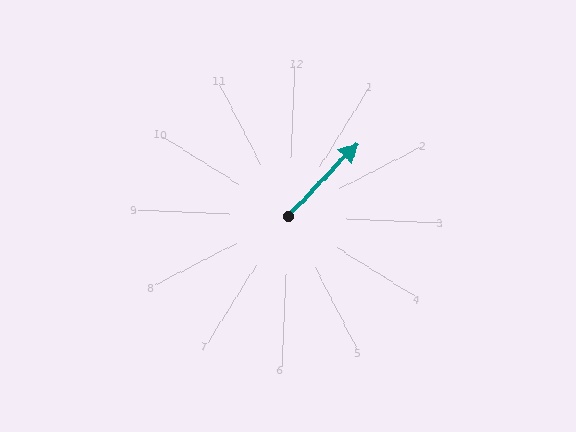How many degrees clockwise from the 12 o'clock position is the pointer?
Approximately 41 degrees.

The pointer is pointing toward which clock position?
Roughly 1 o'clock.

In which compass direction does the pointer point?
Northeast.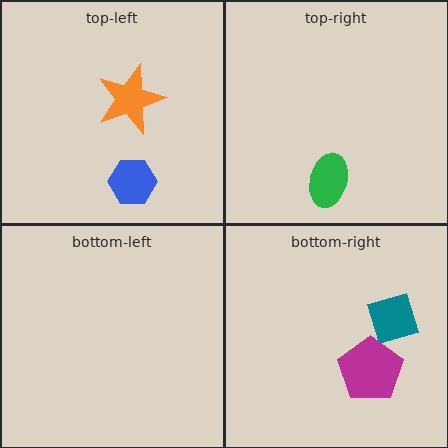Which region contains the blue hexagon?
The top-left region.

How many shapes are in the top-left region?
2.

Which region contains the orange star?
The top-left region.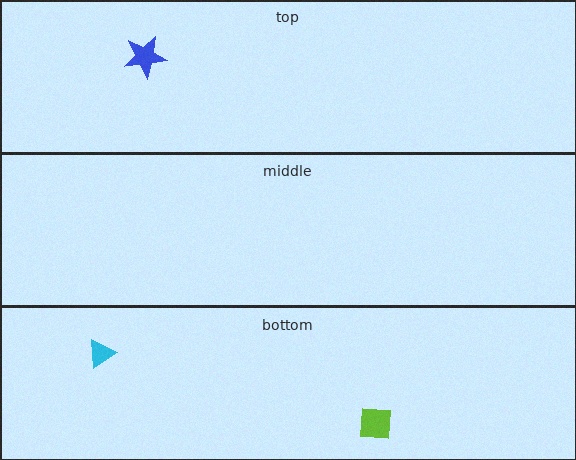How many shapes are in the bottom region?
2.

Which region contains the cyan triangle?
The bottom region.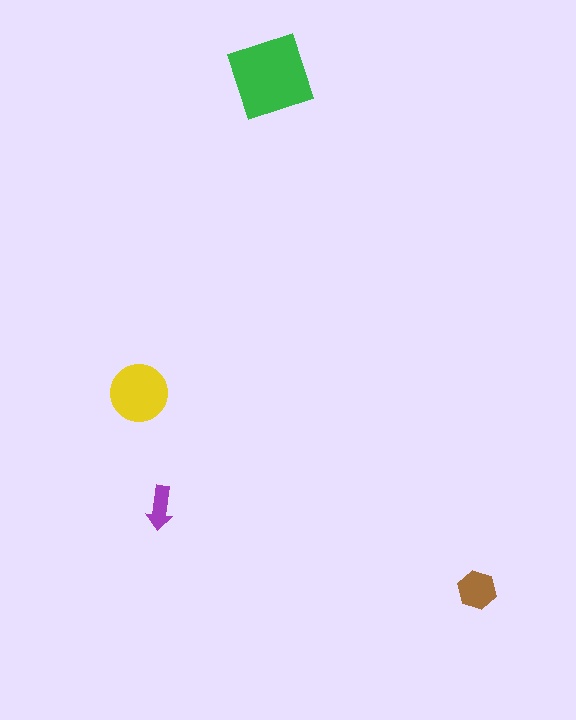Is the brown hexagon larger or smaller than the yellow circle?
Smaller.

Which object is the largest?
The green square.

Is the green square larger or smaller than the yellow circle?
Larger.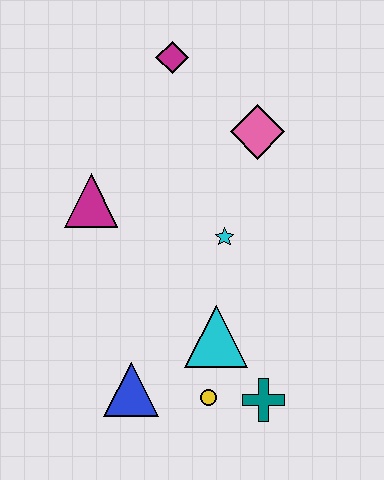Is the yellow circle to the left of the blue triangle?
No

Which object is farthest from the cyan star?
The magenta diamond is farthest from the cyan star.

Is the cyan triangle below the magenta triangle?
Yes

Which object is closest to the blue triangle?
The yellow circle is closest to the blue triangle.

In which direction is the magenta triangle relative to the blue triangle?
The magenta triangle is above the blue triangle.